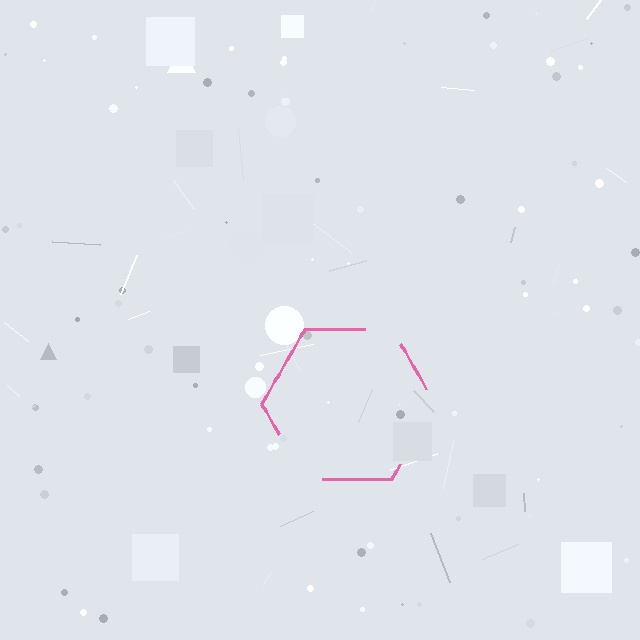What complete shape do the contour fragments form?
The contour fragments form a hexagon.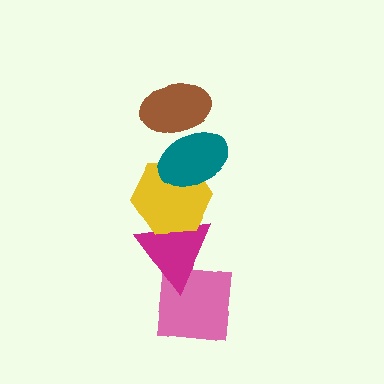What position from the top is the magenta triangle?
The magenta triangle is 4th from the top.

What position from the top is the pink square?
The pink square is 5th from the top.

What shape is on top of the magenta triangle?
The yellow hexagon is on top of the magenta triangle.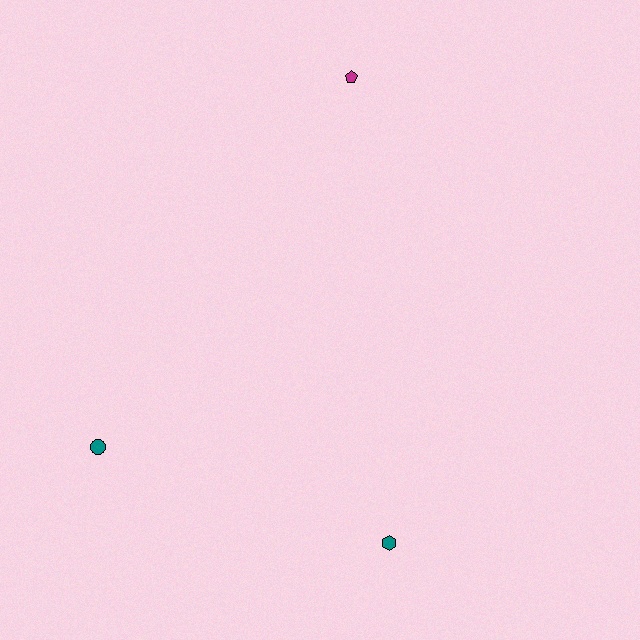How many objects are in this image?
There are 3 objects.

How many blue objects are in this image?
There are no blue objects.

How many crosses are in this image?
There are no crosses.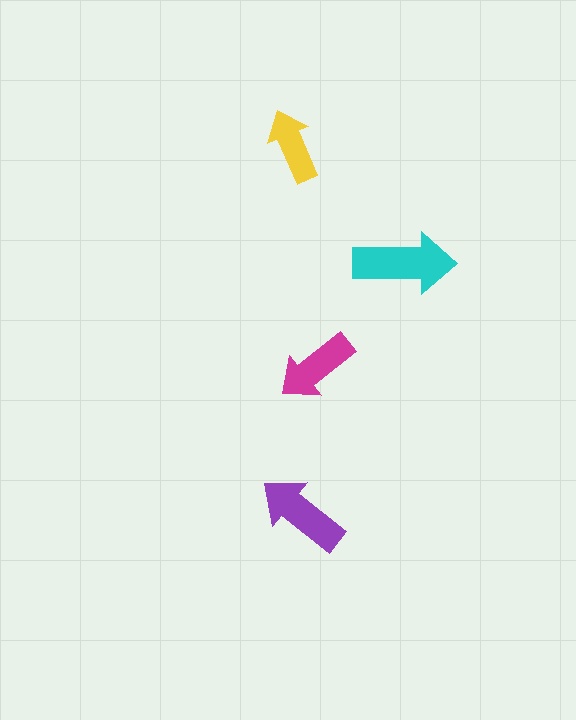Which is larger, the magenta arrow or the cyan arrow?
The cyan one.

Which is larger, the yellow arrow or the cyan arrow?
The cyan one.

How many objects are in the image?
There are 4 objects in the image.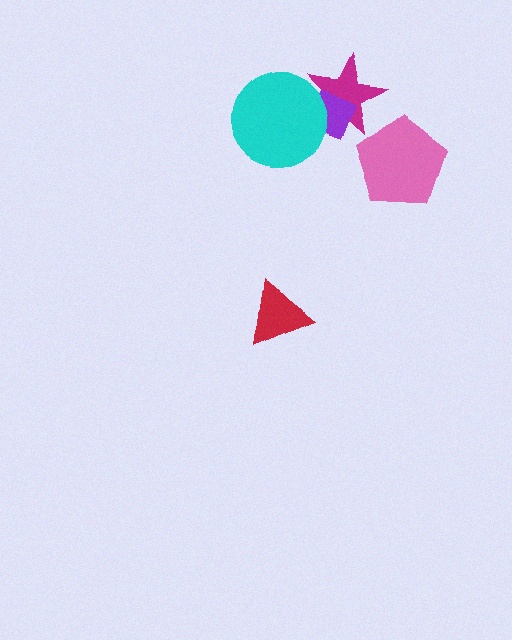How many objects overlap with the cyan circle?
2 objects overlap with the cyan circle.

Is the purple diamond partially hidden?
Yes, it is partially covered by another shape.